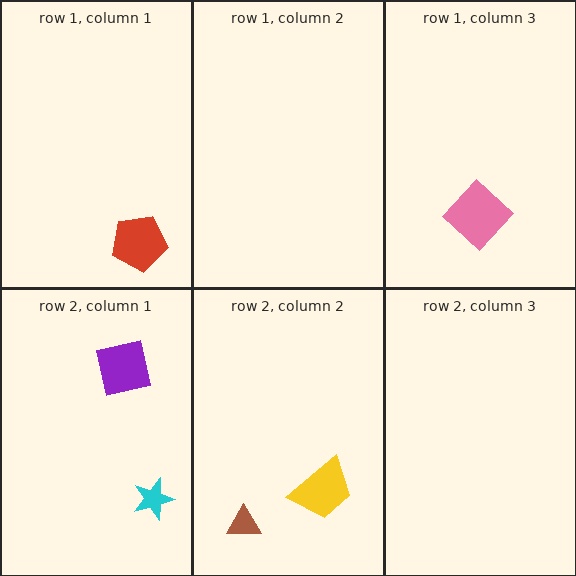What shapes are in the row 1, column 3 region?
The pink diamond.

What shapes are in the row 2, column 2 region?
The yellow trapezoid, the brown triangle.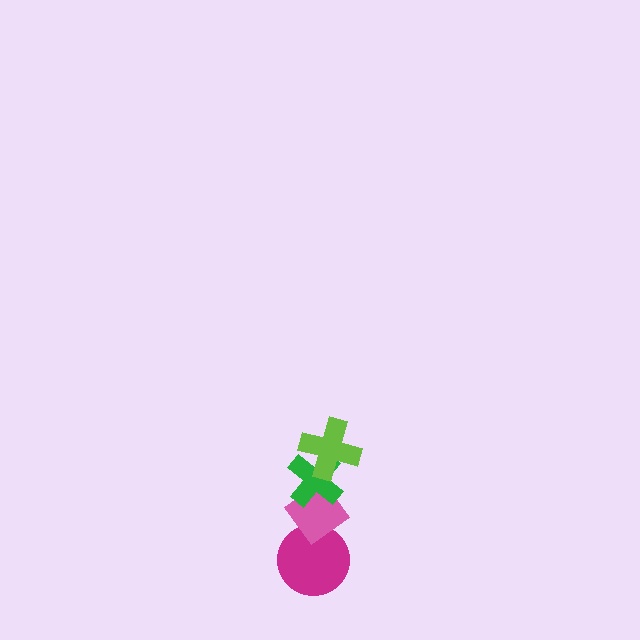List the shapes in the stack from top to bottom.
From top to bottom: the lime cross, the green cross, the pink diamond, the magenta circle.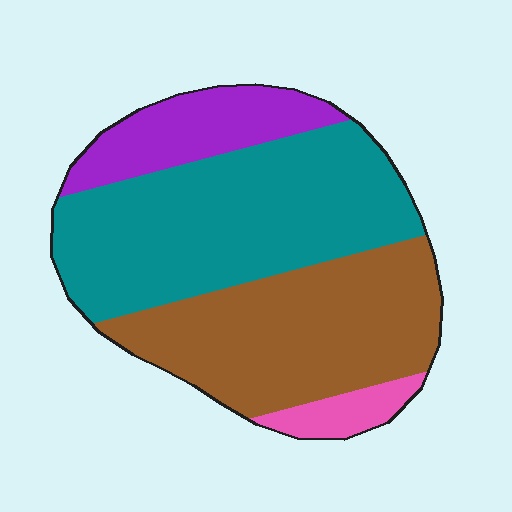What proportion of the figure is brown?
Brown covers about 35% of the figure.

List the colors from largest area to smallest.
From largest to smallest: teal, brown, purple, pink.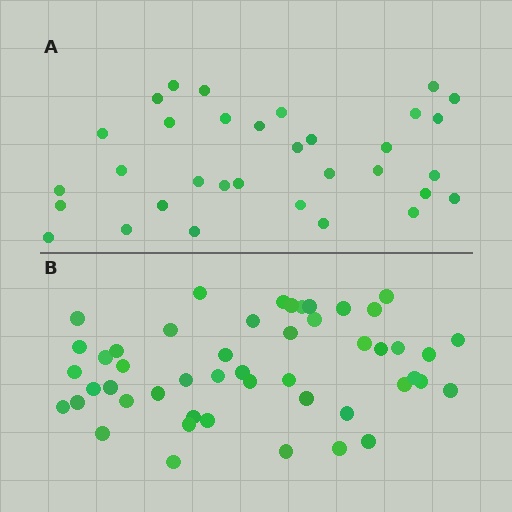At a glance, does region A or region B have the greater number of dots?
Region B (the bottom region) has more dots.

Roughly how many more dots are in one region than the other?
Region B has approximately 15 more dots than region A.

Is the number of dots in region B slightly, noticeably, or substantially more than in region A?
Region B has substantially more. The ratio is roughly 1.5 to 1.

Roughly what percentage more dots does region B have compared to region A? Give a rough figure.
About 50% more.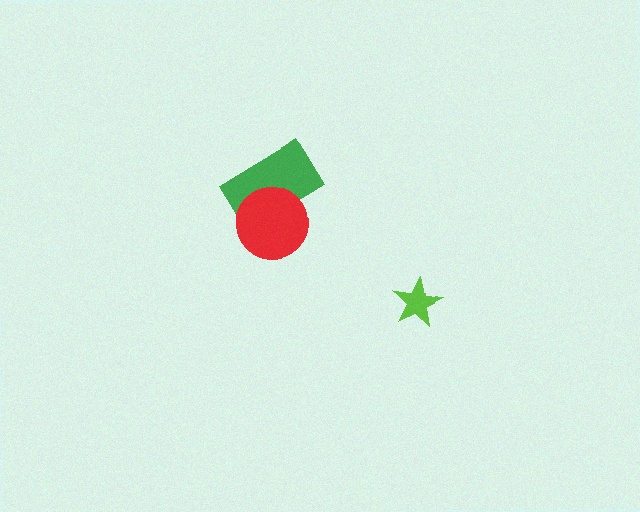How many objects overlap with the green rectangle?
1 object overlaps with the green rectangle.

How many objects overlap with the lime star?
0 objects overlap with the lime star.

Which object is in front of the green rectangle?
The red circle is in front of the green rectangle.